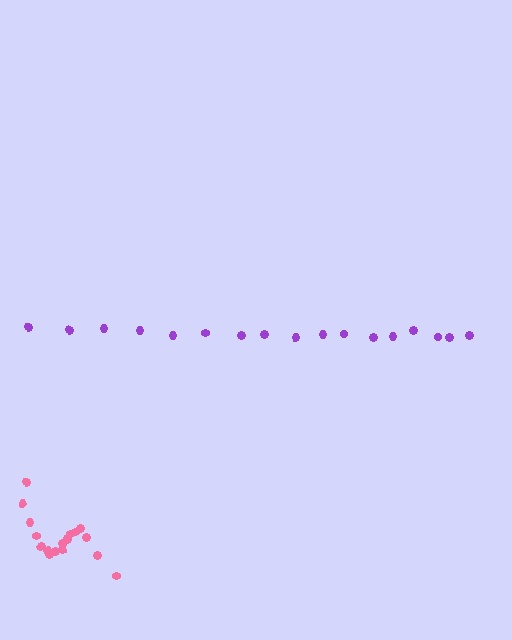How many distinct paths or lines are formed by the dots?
There are 2 distinct paths.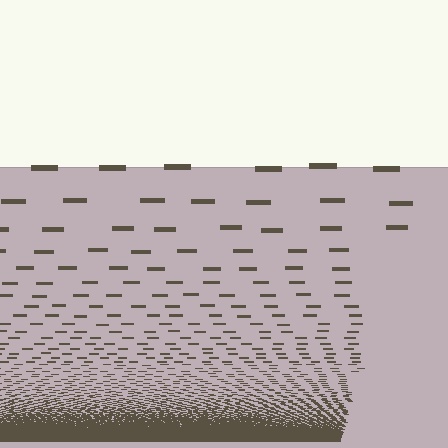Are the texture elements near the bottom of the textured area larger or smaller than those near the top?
Smaller. The gradient is inverted — elements near the bottom are smaller and denser.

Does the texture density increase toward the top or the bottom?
Density increases toward the bottom.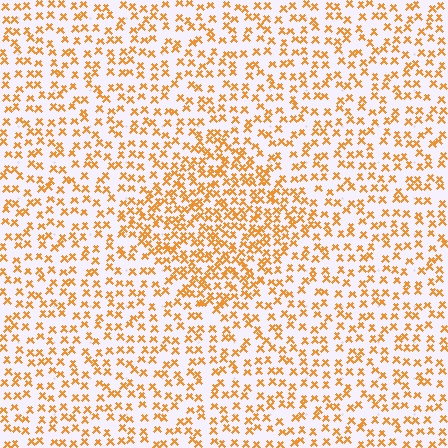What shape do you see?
I see a diamond.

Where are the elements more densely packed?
The elements are more densely packed inside the diamond boundary.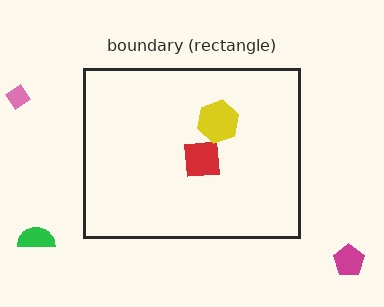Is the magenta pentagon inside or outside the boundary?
Outside.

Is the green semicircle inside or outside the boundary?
Outside.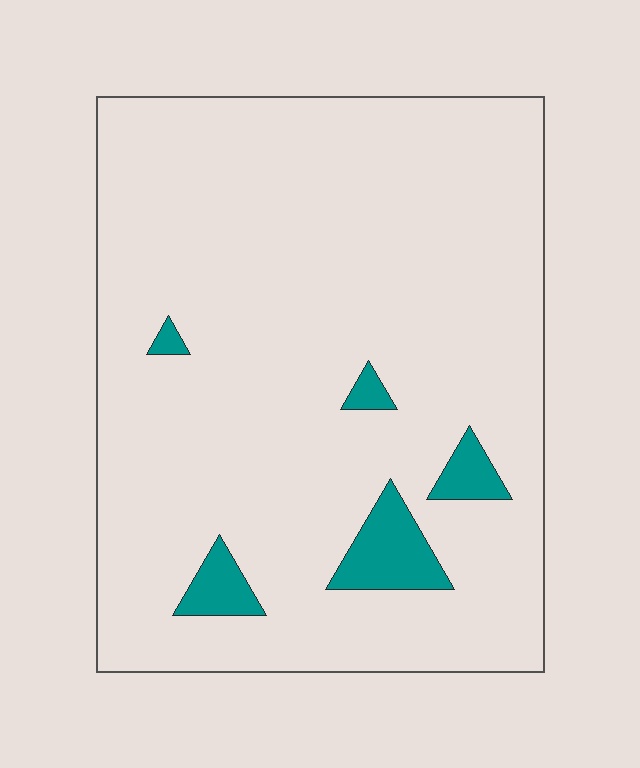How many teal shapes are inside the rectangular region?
5.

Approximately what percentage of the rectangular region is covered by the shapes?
Approximately 5%.